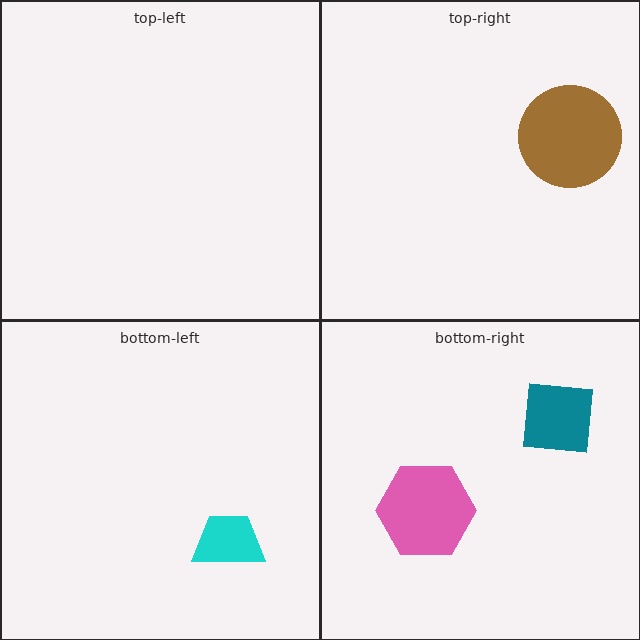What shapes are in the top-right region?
The brown circle.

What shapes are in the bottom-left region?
The cyan trapezoid.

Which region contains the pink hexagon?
The bottom-right region.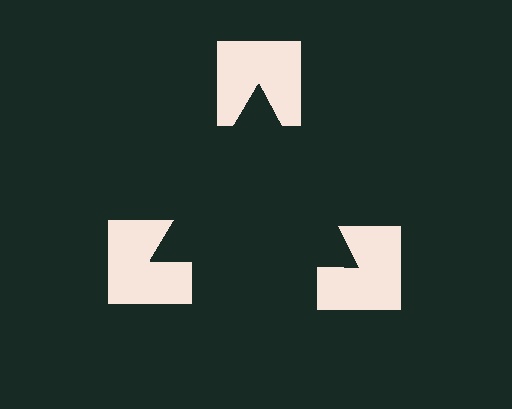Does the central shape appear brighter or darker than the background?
It typically appears slightly darker than the background, even though no actual brightness change is drawn.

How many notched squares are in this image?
There are 3 — one at each vertex of the illusory triangle.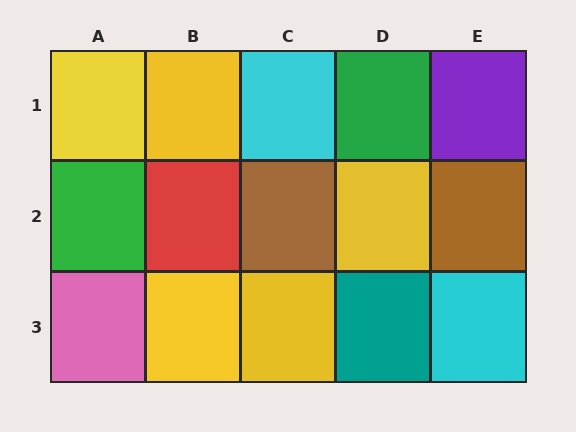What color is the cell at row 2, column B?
Red.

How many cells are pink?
1 cell is pink.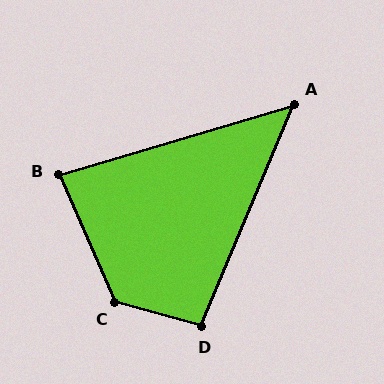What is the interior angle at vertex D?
Approximately 97 degrees (obtuse).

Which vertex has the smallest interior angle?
A, at approximately 51 degrees.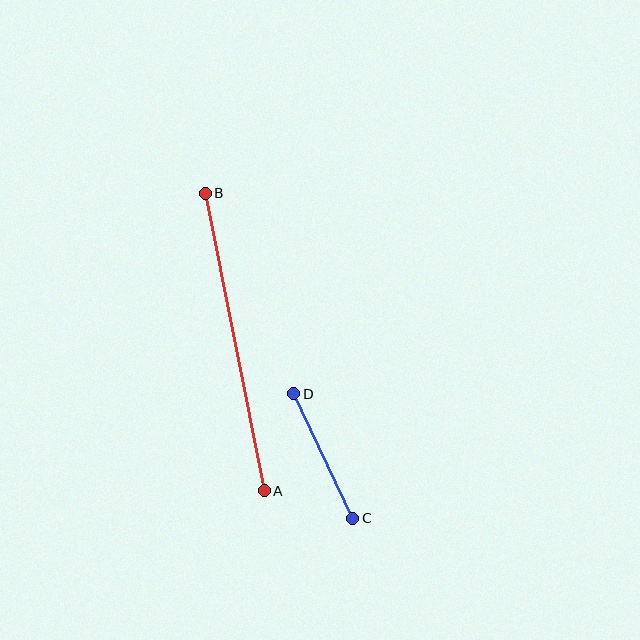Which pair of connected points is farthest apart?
Points A and B are farthest apart.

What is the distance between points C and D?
The distance is approximately 137 pixels.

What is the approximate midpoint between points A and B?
The midpoint is at approximately (235, 342) pixels.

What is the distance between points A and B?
The distance is approximately 303 pixels.